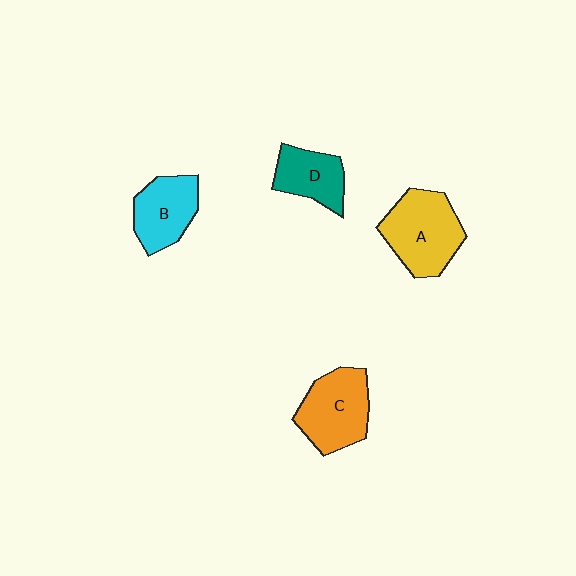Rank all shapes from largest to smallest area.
From largest to smallest: A (yellow), C (orange), B (cyan), D (teal).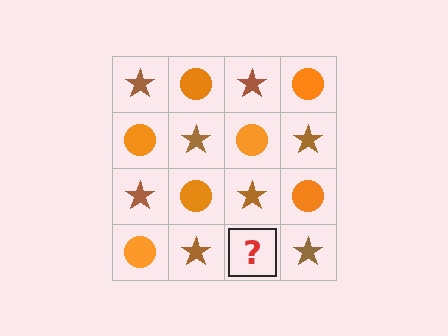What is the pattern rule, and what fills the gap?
The rule is that it alternates brown star and orange circle in a checkerboard pattern. The gap should be filled with an orange circle.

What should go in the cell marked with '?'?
The missing cell should contain an orange circle.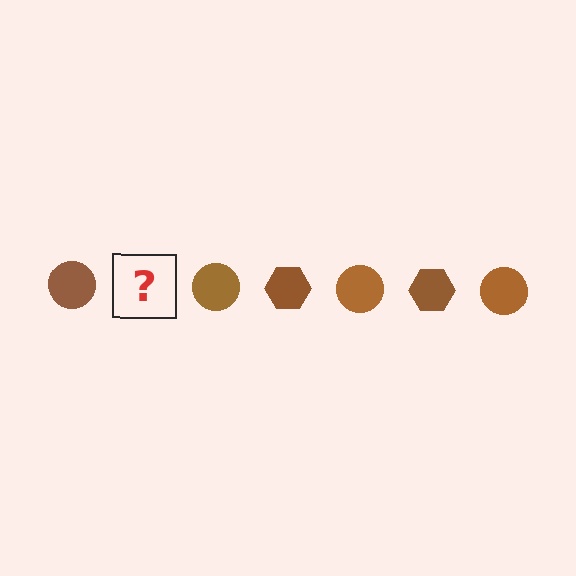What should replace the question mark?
The question mark should be replaced with a brown hexagon.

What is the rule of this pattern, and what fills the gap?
The rule is that the pattern cycles through circle, hexagon shapes in brown. The gap should be filled with a brown hexagon.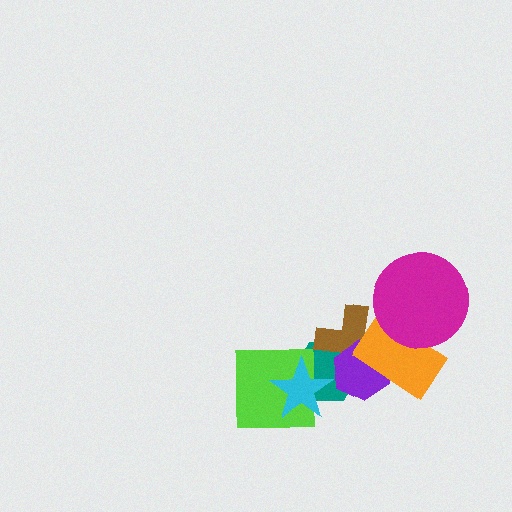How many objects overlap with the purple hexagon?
3 objects overlap with the purple hexagon.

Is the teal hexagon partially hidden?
Yes, it is partially covered by another shape.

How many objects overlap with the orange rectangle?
3 objects overlap with the orange rectangle.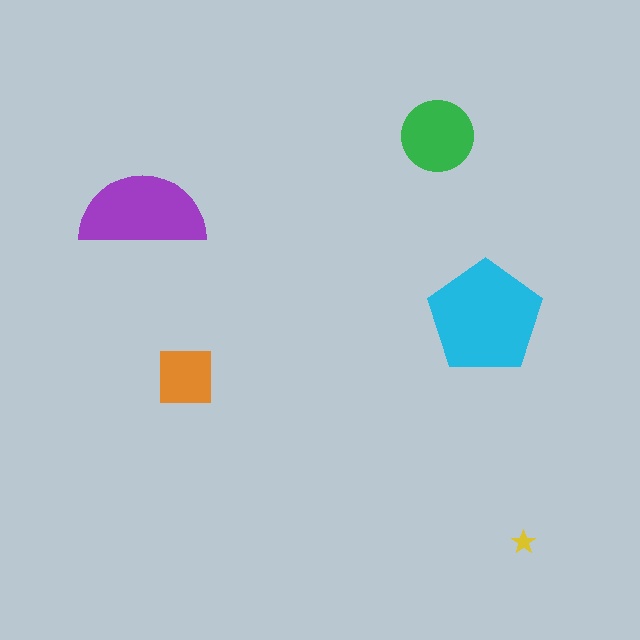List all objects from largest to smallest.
The cyan pentagon, the purple semicircle, the green circle, the orange square, the yellow star.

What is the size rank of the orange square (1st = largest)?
4th.